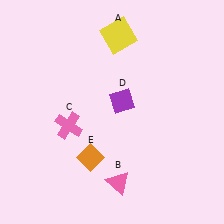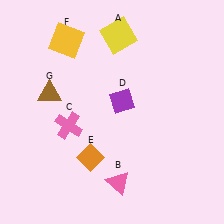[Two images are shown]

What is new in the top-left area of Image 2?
A yellow square (F) was added in the top-left area of Image 2.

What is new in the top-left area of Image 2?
A brown triangle (G) was added in the top-left area of Image 2.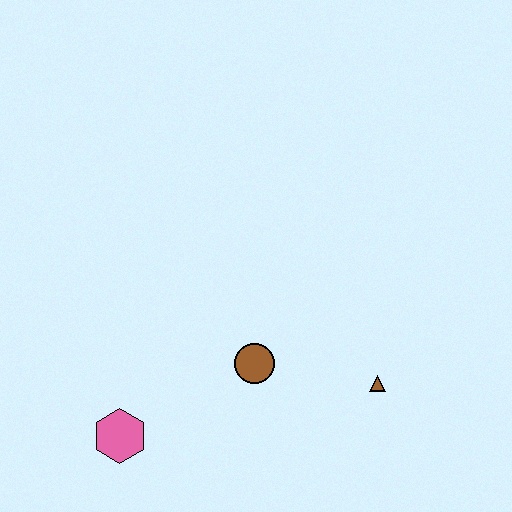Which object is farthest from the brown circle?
The pink hexagon is farthest from the brown circle.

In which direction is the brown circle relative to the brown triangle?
The brown circle is to the left of the brown triangle.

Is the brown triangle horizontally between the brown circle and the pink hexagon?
No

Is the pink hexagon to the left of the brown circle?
Yes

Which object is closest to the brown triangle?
The brown circle is closest to the brown triangle.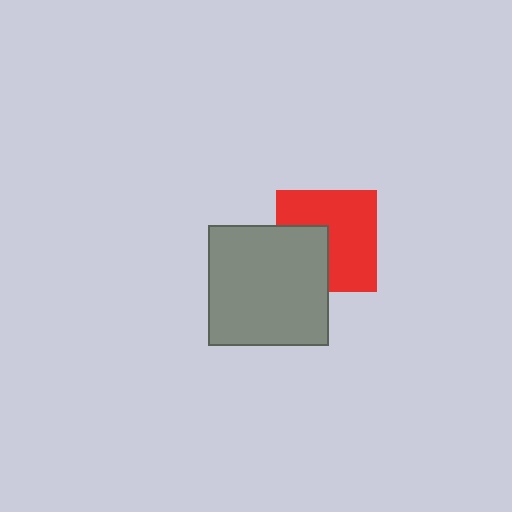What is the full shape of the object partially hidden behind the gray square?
The partially hidden object is a red square.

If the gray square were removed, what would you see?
You would see the complete red square.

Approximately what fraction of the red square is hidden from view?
Roughly 34% of the red square is hidden behind the gray square.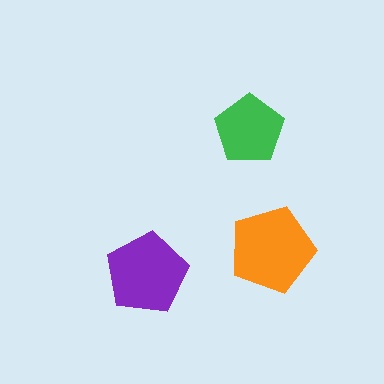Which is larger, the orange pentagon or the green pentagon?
The orange one.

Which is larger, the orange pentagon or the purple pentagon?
The orange one.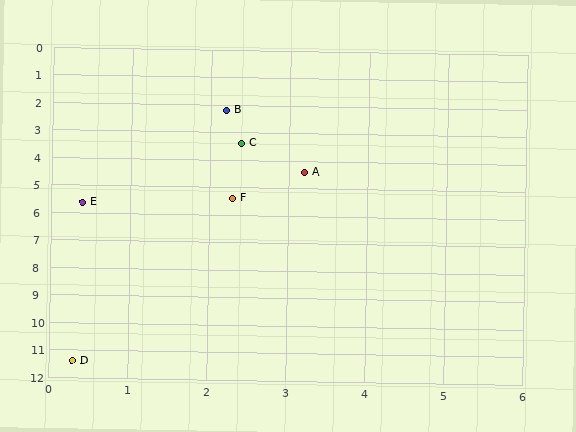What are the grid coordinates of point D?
Point D is at approximately (0.3, 11.4).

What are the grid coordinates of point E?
Point E is at approximately (0.4, 5.6).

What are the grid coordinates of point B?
Point B is at approximately (2.2, 2.2).